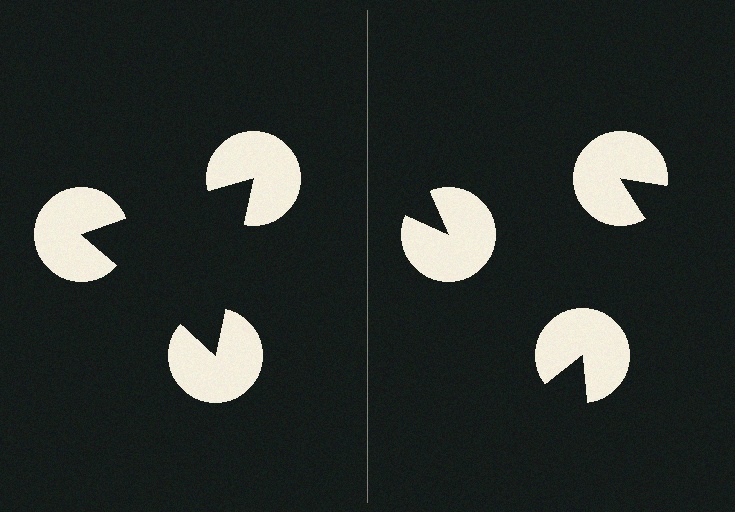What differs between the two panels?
The pac-man discs are positioned identically on both sides; only the wedge orientations differ. On the left they align to a triangle; on the right they are misaligned.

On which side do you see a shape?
An illusory triangle appears on the left side. On the right side the wedge cuts are rotated, so no coherent shape forms.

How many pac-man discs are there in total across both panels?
6 — 3 on each side.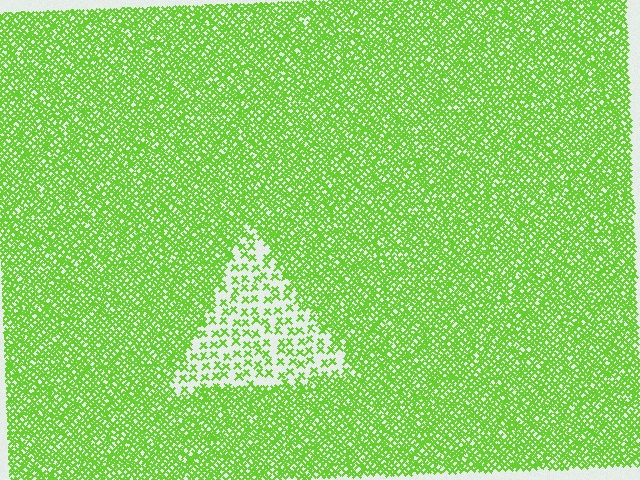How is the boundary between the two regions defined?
The boundary is defined by a change in element density (approximately 2.9x ratio). All elements are the same color, size, and shape.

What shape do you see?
I see a triangle.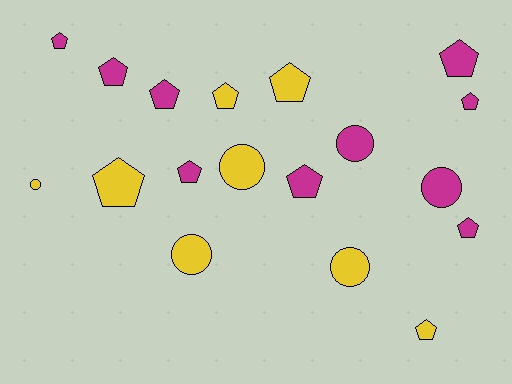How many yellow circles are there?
There are 4 yellow circles.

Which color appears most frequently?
Magenta, with 10 objects.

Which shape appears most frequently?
Pentagon, with 12 objects.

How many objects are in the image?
There are 18 objects.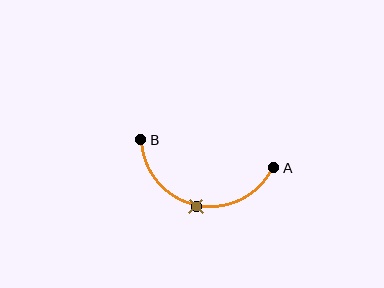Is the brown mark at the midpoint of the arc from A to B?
Yes. The brown mark lies on the arc at equal arc-length from both A and B — it is the arc midpoint.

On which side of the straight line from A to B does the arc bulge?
The arc bulges below the straight line connecting A and B.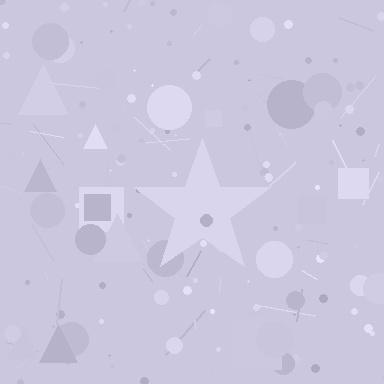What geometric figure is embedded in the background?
A star is embedded in the background.